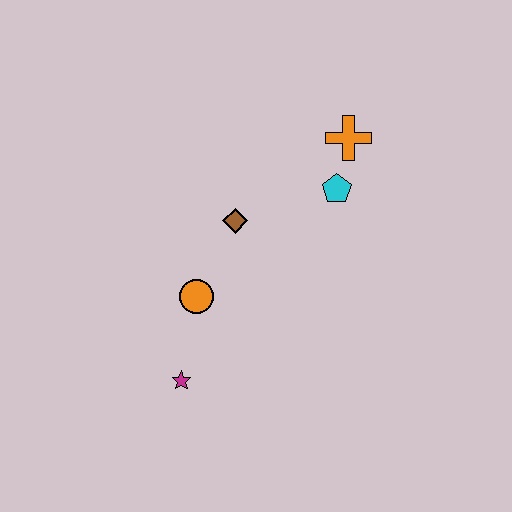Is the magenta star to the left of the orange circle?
Yes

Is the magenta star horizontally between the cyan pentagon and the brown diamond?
No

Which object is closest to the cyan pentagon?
The orange cross is closest to the cyan pentagon.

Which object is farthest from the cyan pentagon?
The magenta star is farthest from the cyan pentagon.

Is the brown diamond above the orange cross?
No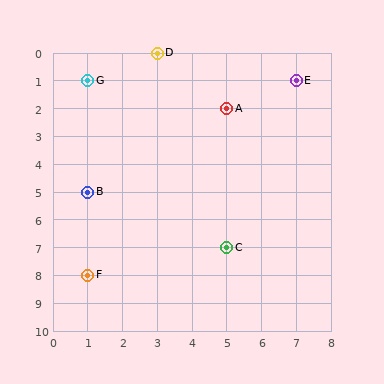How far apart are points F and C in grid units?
Points F and C are 4 columns and 1 row apart (about 4.1 grid units diagonally).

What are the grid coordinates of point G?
Point G is at grid coordinates (1, 1).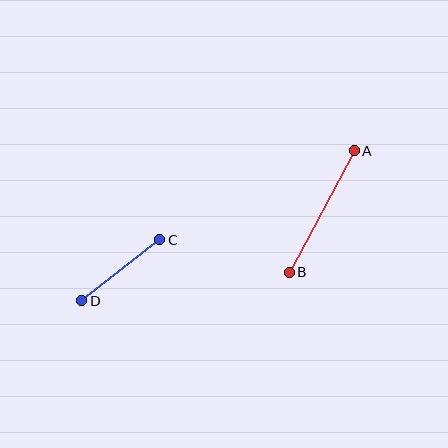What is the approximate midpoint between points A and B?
The midpoint is at approximately (322, 211) pixels.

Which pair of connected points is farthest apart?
Points A and B are farthest apart.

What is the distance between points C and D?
The distance is approximately 99 pixels.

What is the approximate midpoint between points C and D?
The midpoint is at approximately (121, 270) pixels.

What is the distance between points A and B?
The distance is approximately 138 pixels.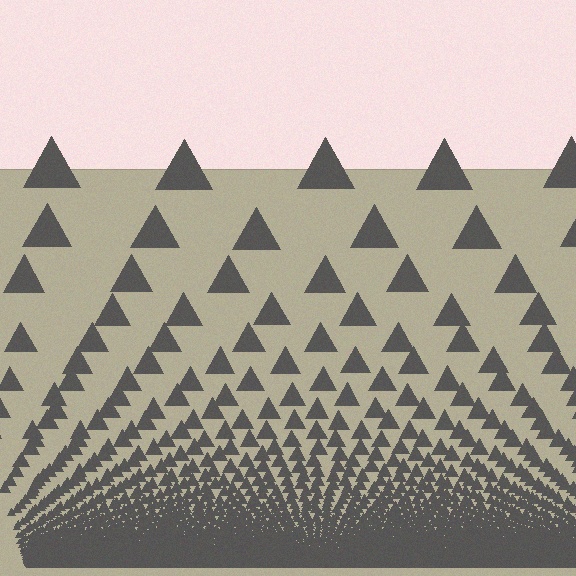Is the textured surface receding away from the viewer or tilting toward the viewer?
The surface appears to tilt toward the viewer. Texture elements get larger and sparser toward the top.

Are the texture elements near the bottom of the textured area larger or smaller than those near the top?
Smaller. The gradient is inverted — elements near the bottom are smaller and denser.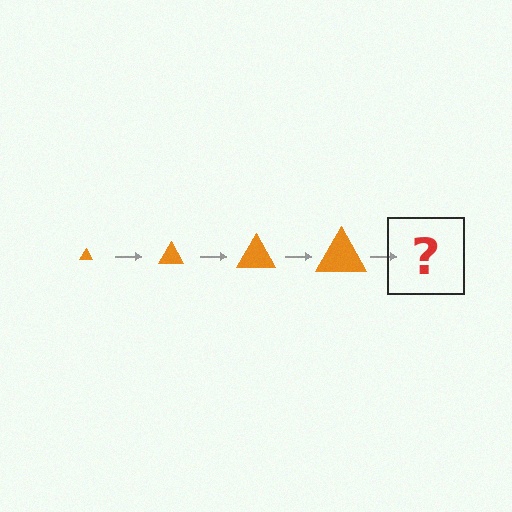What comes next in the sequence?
The next element should be an orange triangle, larger than the previous one.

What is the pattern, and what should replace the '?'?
The pattern is that the triangle gets progressively larger each step. The '?' should be an orange triangle, larger than the previous one.